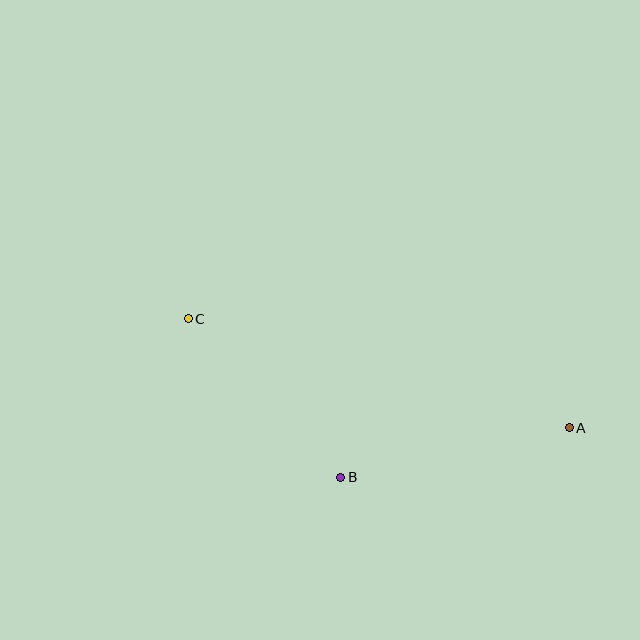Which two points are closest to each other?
Points B and C are closest to each other.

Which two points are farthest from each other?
Points A and C are farthest from each other.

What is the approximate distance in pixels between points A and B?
The distance between A and B is approximately 234 pixels.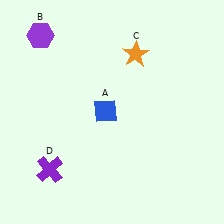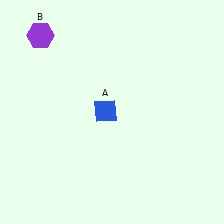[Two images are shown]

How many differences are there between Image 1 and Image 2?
There are 2 differences between the two images.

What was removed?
The purple cross (D), the orange star (C) were removed in Image 2.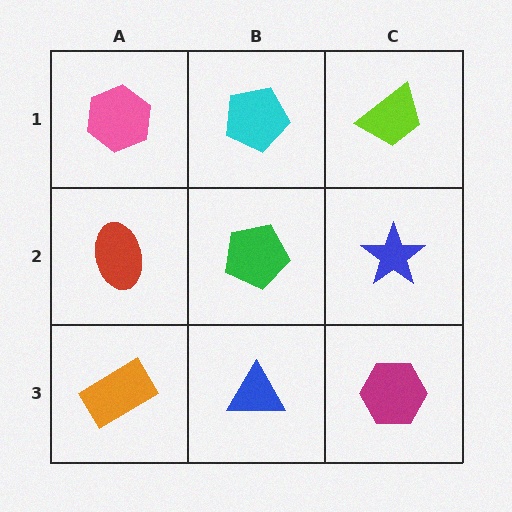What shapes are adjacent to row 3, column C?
A blue star (row 2, column C), a blue triangle (row 3, column B).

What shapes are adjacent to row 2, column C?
A lime trapezoid (row 1, column C), a magenta hexagon (row 3, column C), a green pentagon (row 2, column B).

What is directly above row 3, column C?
A blue star.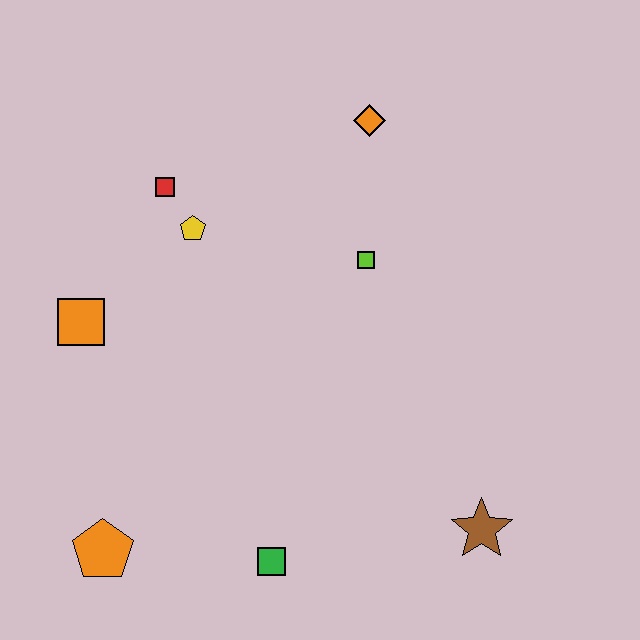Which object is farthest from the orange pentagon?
The orange diamond is farthest from the orange pentagon.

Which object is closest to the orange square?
The yellow pentagon is closest to the orange square.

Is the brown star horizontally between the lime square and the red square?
No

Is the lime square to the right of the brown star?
No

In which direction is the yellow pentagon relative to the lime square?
The yellow pentagon is to the left of the lime square.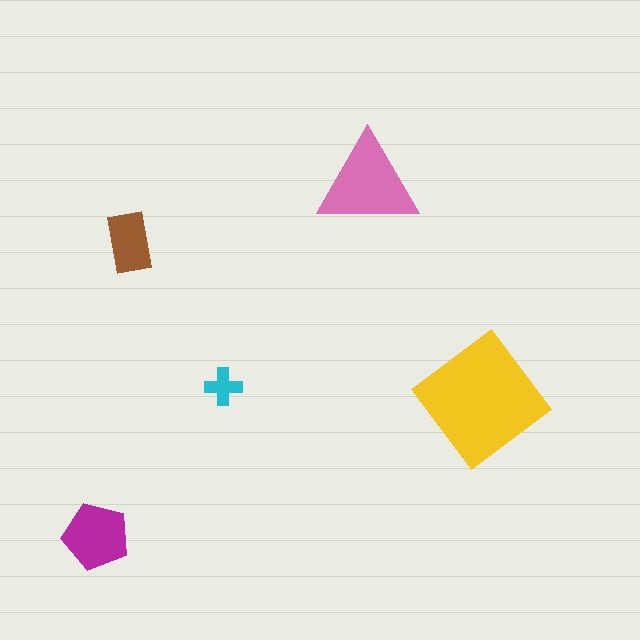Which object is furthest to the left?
The magenta pentagon is leftmost.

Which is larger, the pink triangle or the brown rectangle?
The pink triangle.